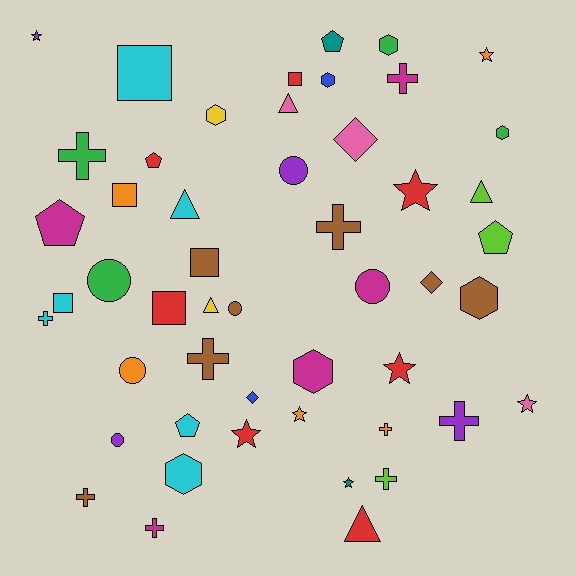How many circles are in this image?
There are 6 circles.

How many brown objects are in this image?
There are 7 brown objects.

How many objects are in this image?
There are 50 objects.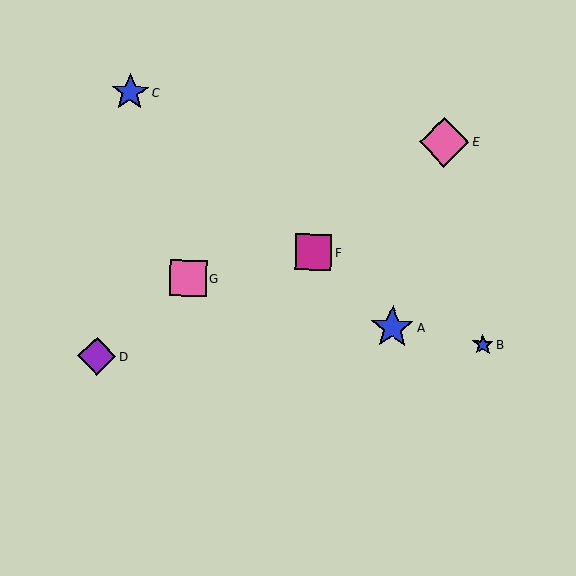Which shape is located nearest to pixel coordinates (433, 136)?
The pink diamond (labeled E) at (444, 142) is nearest to that location.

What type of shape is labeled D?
Shape D is a purple diamond.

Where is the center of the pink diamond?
The center of the pink diamond is at (444, 142).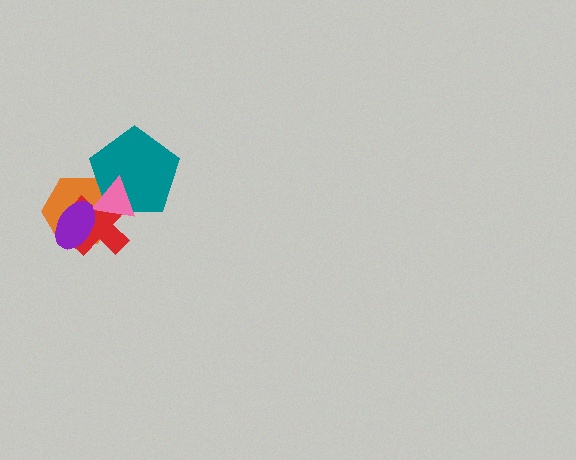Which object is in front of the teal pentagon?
The pink triangle is in front of the teal pentagon.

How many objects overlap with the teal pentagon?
3 objects overlap with the teal pentagon.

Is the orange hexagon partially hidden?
Yes, it is partially covered by another shape.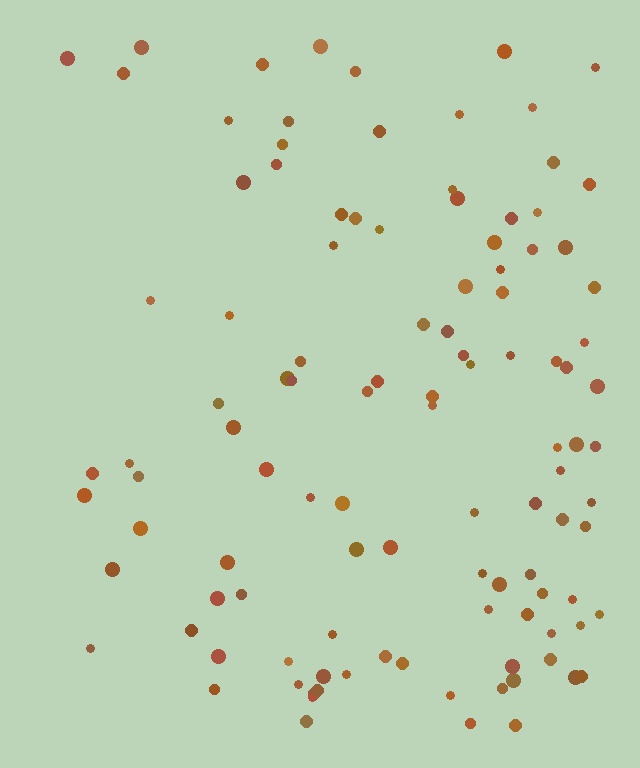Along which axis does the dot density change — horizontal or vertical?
Horizontal.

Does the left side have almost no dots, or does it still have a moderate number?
Still a moderate number, just noticeably fewer than the right.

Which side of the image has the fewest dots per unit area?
The left.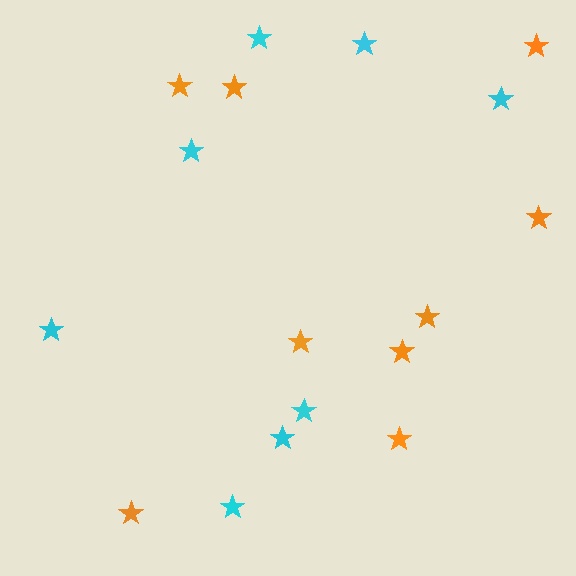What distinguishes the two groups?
There are 2 groups: one group of orange stars (9) and one group of cyan stars (8).